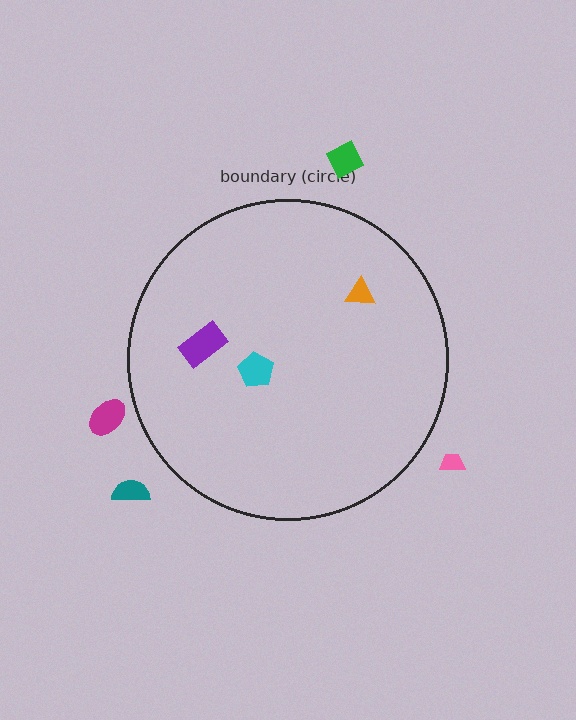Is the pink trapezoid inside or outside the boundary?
Outside.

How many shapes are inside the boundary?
3 inside, 4 outside.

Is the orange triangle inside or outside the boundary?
Inside.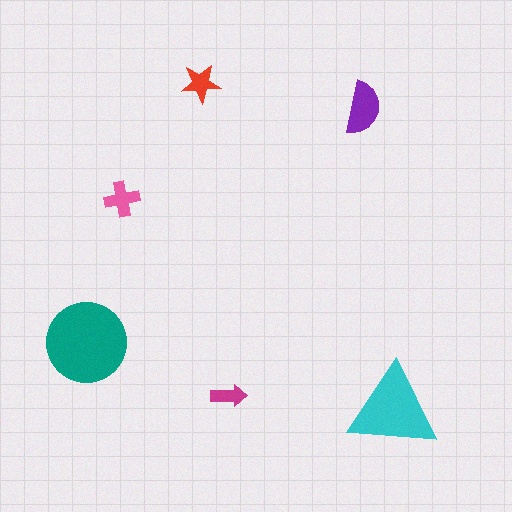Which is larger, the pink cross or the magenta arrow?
The pink cross.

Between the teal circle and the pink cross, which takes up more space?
The teal circle.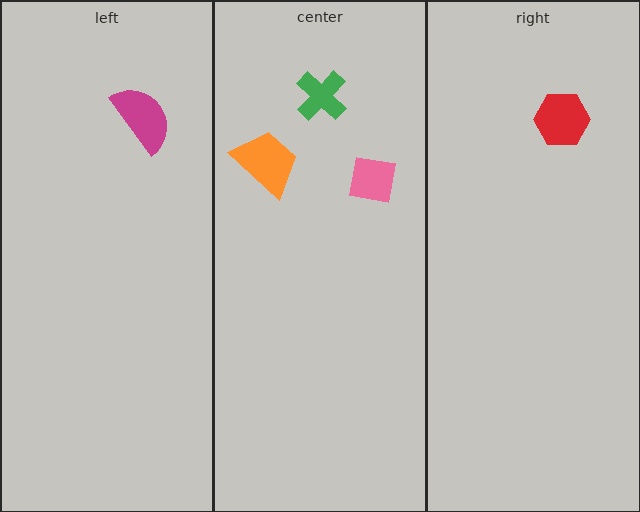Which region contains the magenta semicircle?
The left region.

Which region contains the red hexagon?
The right region.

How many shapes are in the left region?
1.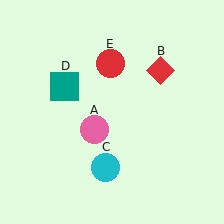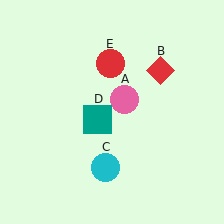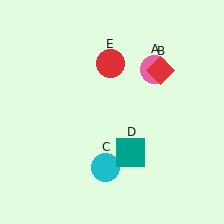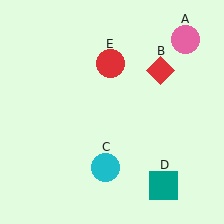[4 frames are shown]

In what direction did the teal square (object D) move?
The teal square (object D) moved down and to the right.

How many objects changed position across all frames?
2 objects changed position: pink circle (object A), teal square (object D).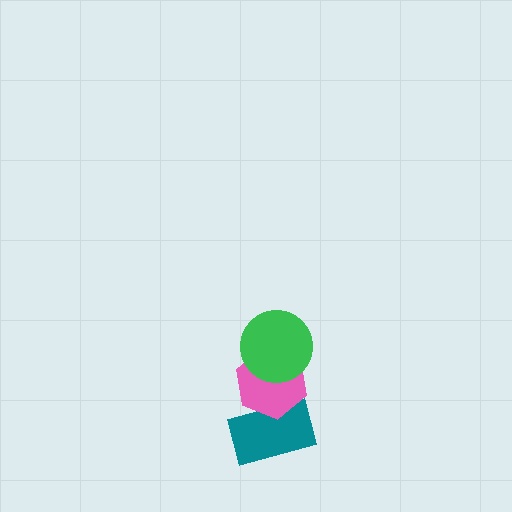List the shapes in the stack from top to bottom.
From top to bottom: the green circle, the pink hexagon, the teal rectangle.